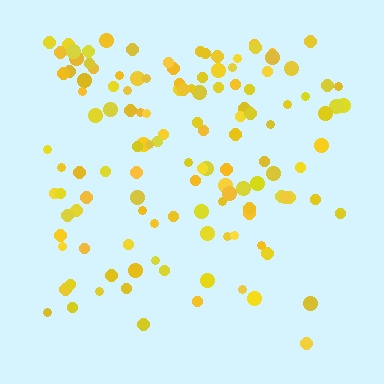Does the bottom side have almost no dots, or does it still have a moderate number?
Still a moderate number, just noticeably fewer than the top.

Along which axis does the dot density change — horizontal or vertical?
Vertical.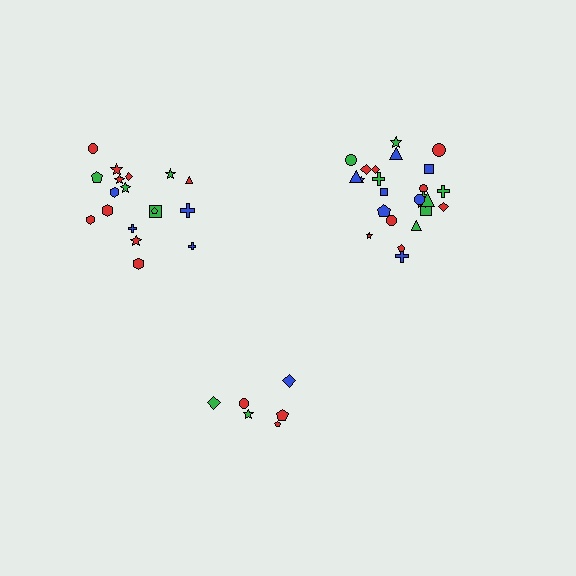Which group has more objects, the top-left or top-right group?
The top-right group.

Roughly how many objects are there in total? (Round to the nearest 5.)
Roughly 50 objects in total.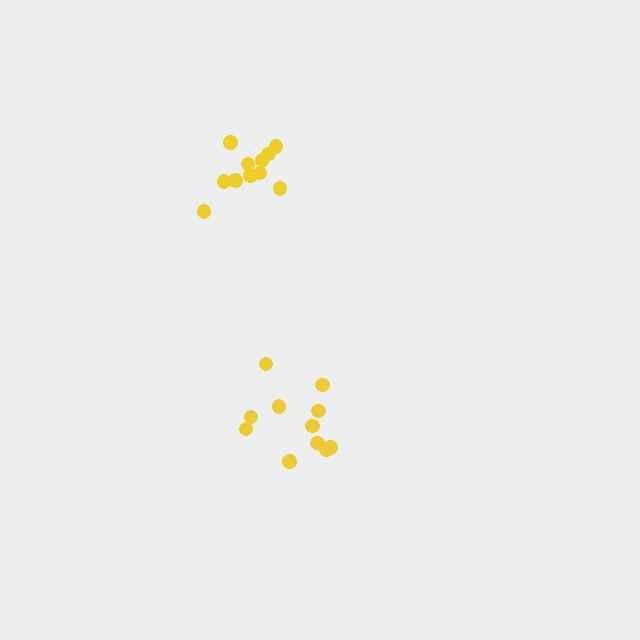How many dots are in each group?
Group 1: 11 dots, Group 2: 11 dots (22 total).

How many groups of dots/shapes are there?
There are 2 groups.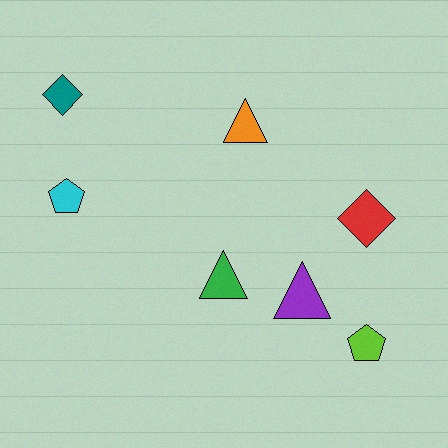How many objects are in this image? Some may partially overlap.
There are 7 objects.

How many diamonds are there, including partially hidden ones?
There are 2 diamonds.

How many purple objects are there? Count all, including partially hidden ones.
There is 1 purple object.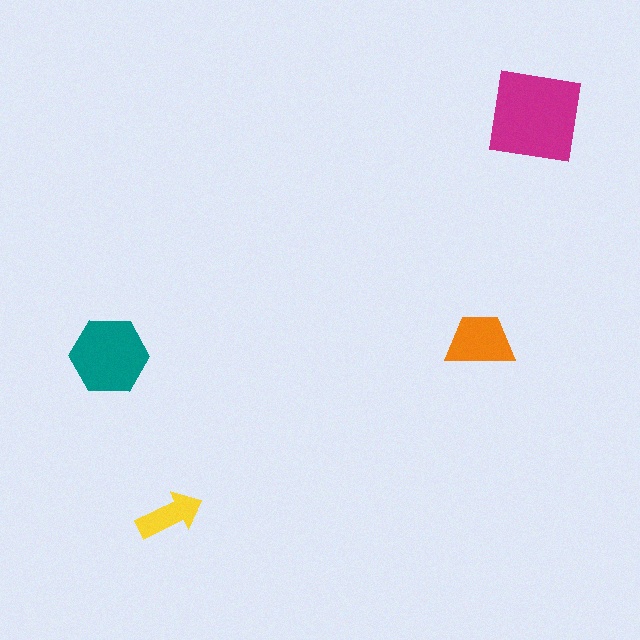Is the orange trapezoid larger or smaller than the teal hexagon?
Smaller.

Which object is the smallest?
The yellow arrow.